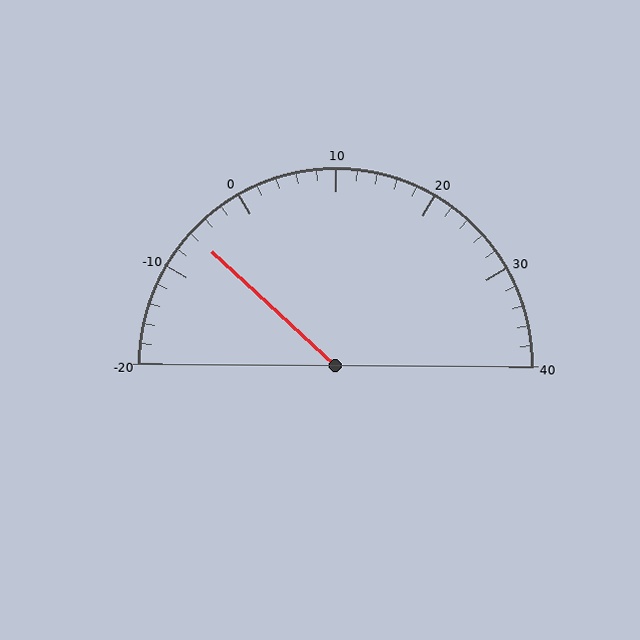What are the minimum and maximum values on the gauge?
The gauge ranges from -20 to 40.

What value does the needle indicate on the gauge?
The needle indicates approximately -6.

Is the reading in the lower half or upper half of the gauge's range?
The reading is in the lower half of the range (-20 to 40).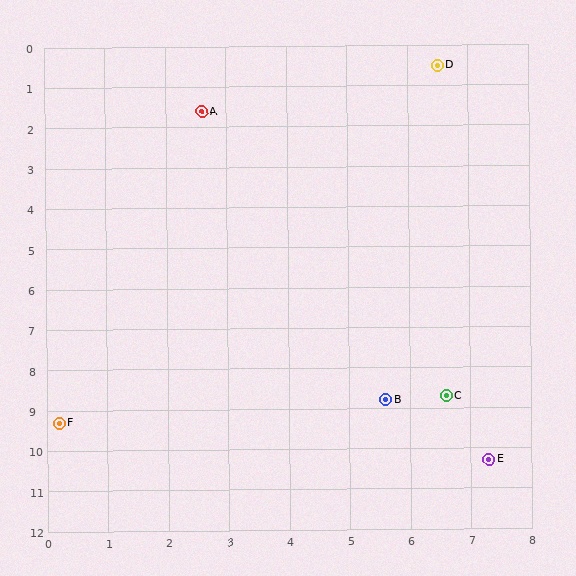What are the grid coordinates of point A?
Point A is at approximately (2.6, 1.6).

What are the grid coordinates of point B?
Point B is at approximately (5.6, 8.8).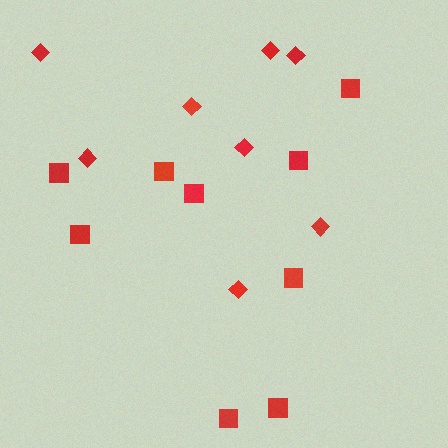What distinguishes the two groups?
There are 2 groups: one group of diamonds (8) and one group of squares (9).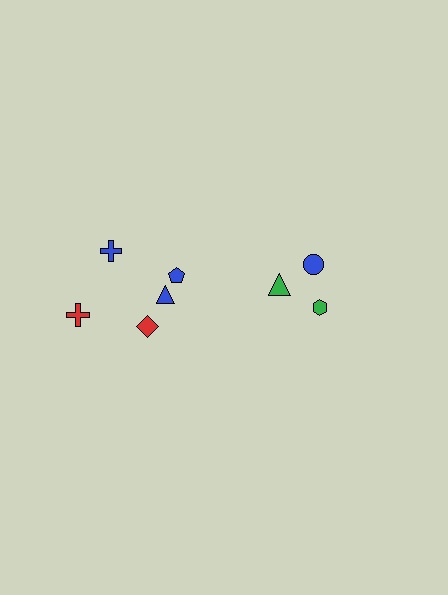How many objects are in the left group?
There are 5 objects.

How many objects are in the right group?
There are 3 objects.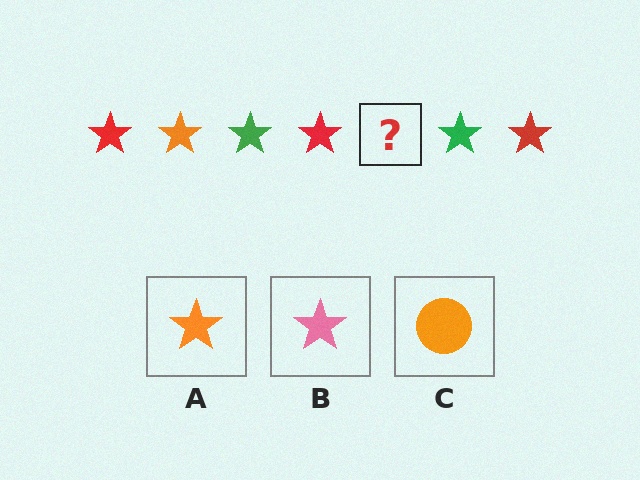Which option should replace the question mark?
Option A.